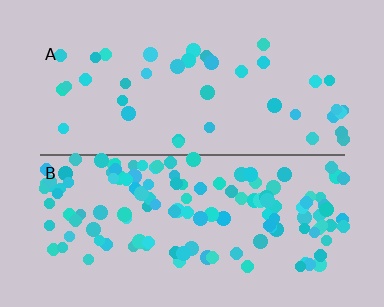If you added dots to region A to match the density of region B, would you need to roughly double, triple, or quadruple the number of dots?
Approximately triple.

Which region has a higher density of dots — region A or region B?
B (the bottom).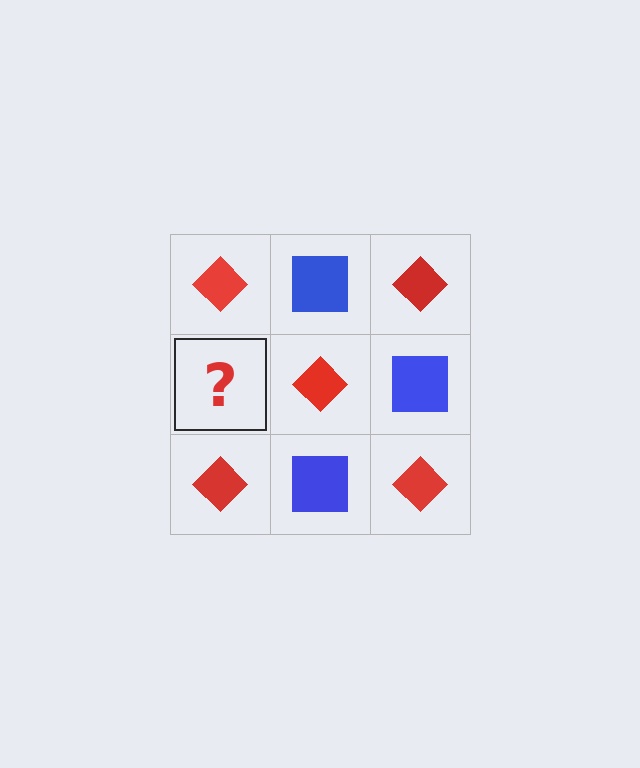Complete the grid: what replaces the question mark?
The question mark should be replaced with a blue square.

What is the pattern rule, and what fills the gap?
The rule is that it alternates red diamond and blue square in a checkerboard pattern. The gap should be filled with a blue square.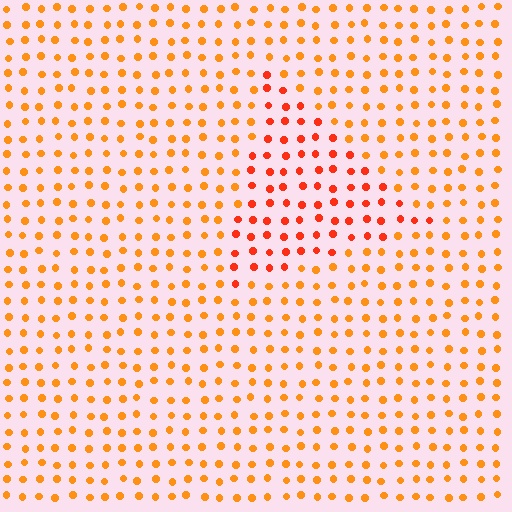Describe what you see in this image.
The image is filled with small orange elements in a uniform arrangement. A triangle-shaped region is visible where the elements are tinted to a slightly different hue, forming a subtle color boundary.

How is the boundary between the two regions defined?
The boundary is defined purely by a slight shift in hue (about 26 degrees). Spacing, size, and orientation are identical on both sides.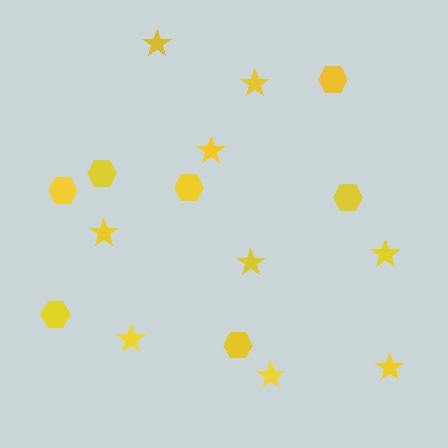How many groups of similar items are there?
There are 2 groups: one group of hexagons (7) and one group of stars (9).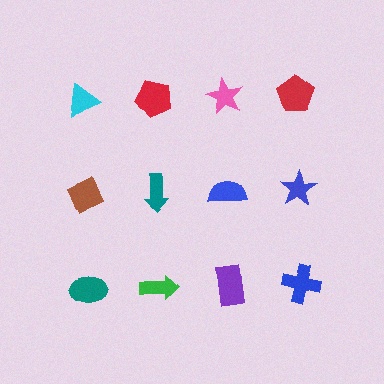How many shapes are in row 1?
4 shapes.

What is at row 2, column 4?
A blue star.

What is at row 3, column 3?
A purple rectangle.